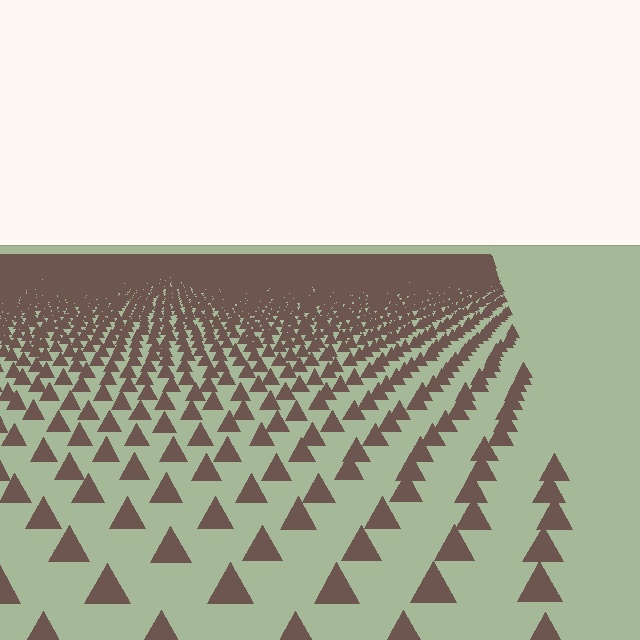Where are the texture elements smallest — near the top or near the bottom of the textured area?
Near the top.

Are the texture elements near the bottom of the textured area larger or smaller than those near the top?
Larger. Near the bottom, elements are closer to the viewer and appear at a bigger on-screen size.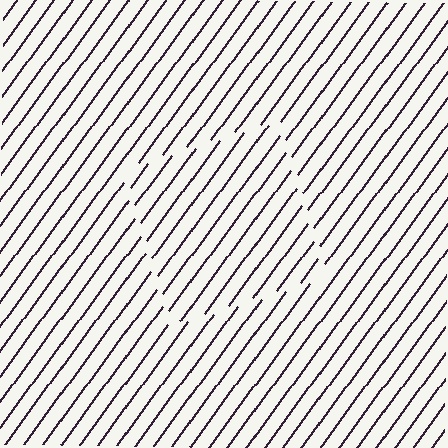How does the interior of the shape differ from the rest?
The interior of the shape contains the same grating, shifted by half a period — the contour is defined by the phase discontinuity where line-ends from the inner and outer gratings abut.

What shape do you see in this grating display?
An illusory square. The interior of the shape contains the same grating, shifted by half a period — the contour is defined by the phase discontinuity where line-ends from the inner and outer gratings abut.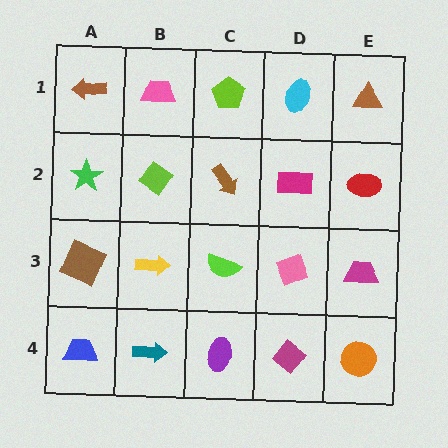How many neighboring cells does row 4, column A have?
2.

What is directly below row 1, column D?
A magenta rectangle.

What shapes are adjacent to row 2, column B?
A pink trapezoid (row 1, column B), a yellow arrow (row 3, column B), a green star (row 2, column A), a brown arrow (row 2, column C).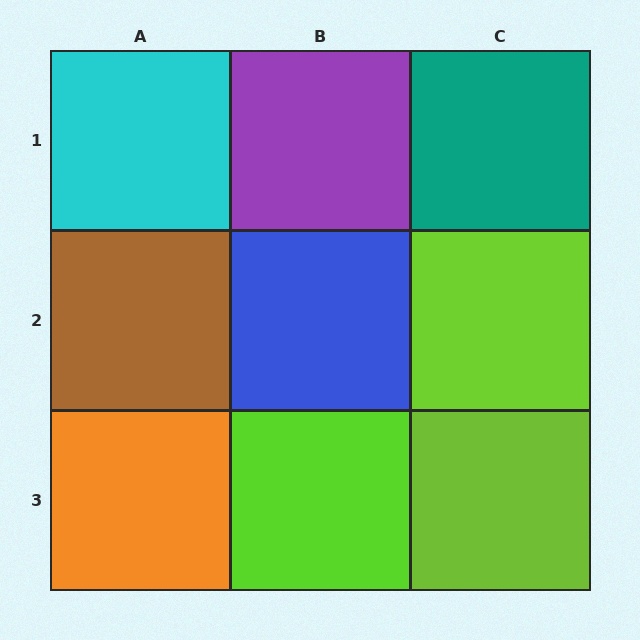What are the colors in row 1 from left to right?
Cyan, purple, teal.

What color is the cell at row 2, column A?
Brown.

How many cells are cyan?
1 cell is cyan.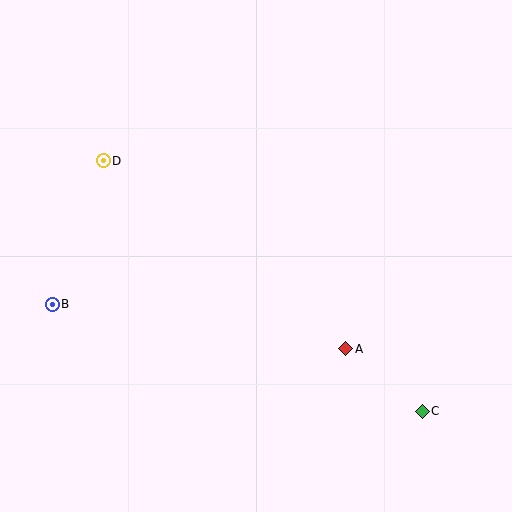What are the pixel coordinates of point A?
Point A is at (346, 349).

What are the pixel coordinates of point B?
Point B is at (52, 304).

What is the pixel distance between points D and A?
The distance between D and A is 307 pixels.